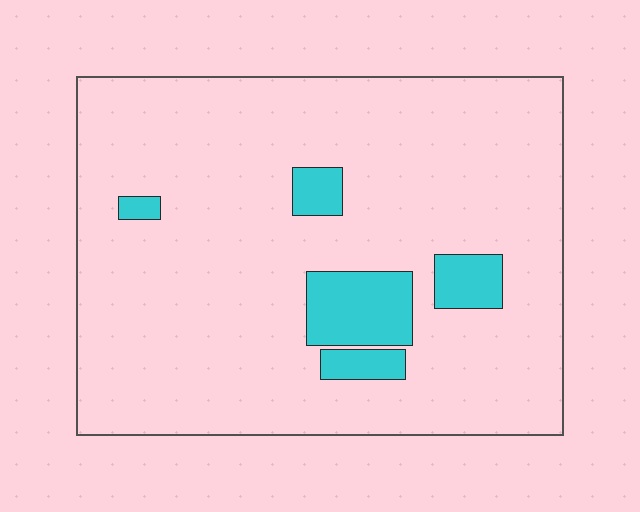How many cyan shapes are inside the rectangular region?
5.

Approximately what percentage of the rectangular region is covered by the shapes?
Approximately 10%.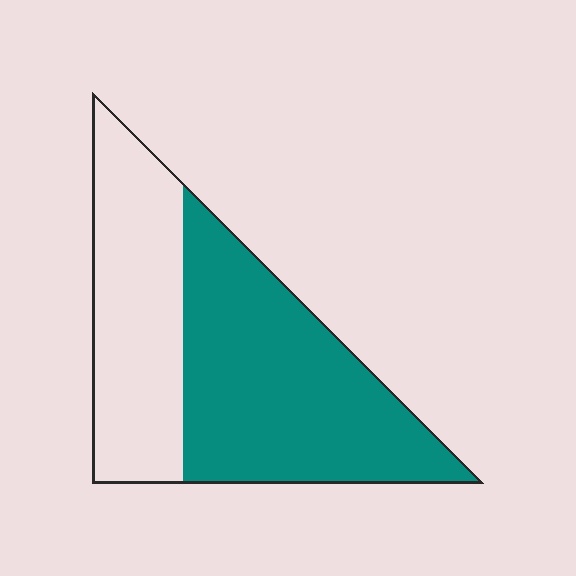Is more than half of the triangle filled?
Yes.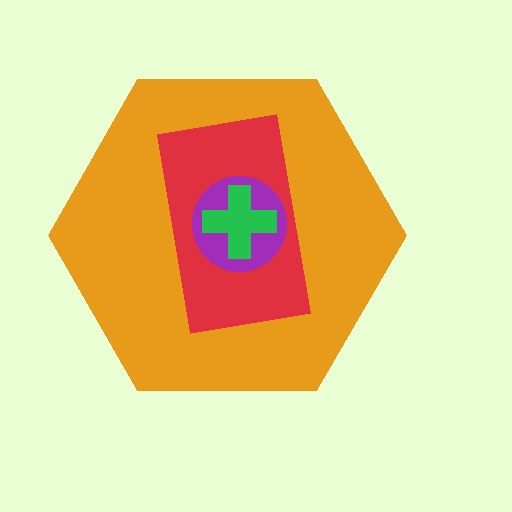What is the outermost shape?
The orange hexagon.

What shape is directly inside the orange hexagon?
The red rectangle.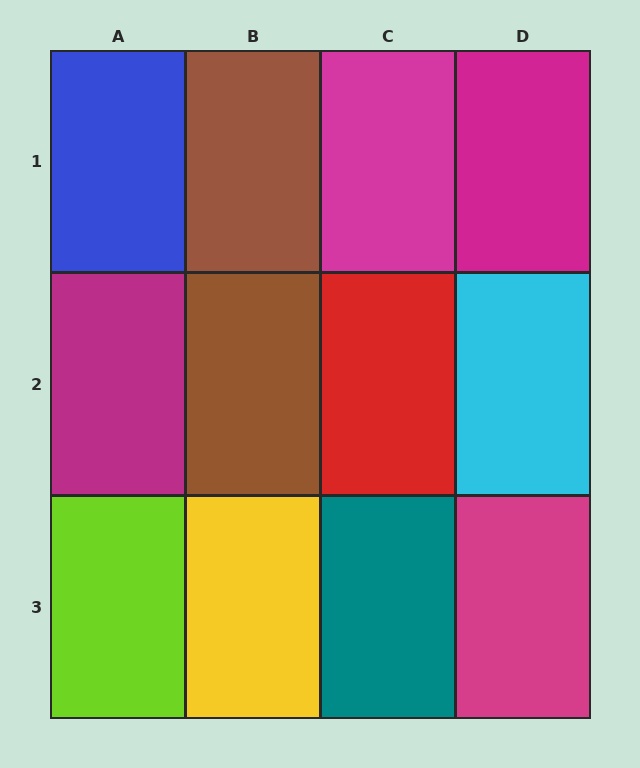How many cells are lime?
1 cell is lime.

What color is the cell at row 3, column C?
Teal.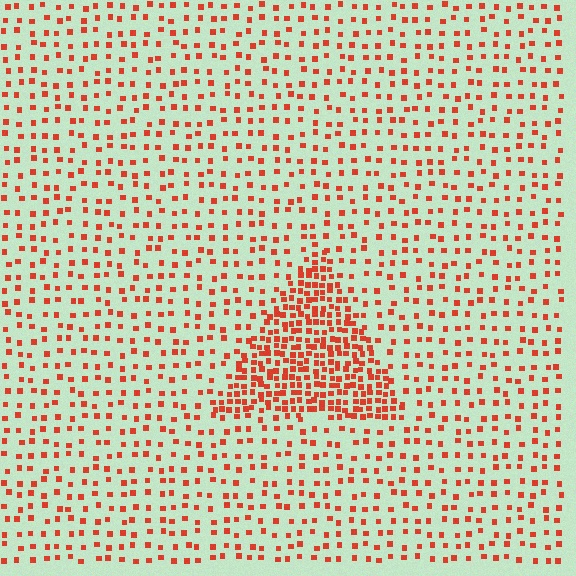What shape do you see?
I see a triangle.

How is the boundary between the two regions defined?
The boundary is defined by a change in element density (approximately 2.7x ratio). All elements are the same color, size, and shape.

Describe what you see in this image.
The image contains small red elements arranged at two different densities. A triangle-shaped region is visible where the elements are more densely packed than the surrounding area.